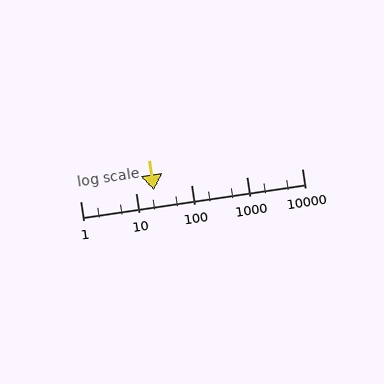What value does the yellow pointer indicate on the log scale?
The pointer indicates approximately 21.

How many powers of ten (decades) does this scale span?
The scale spans 4 decades, from 1 to 10000.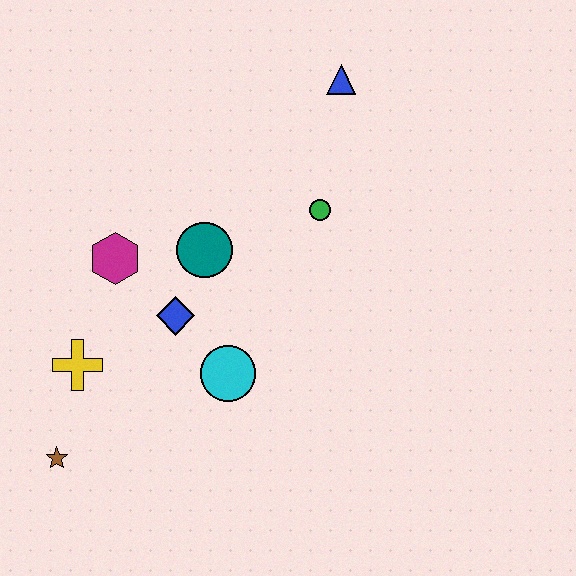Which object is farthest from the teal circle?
The brown star is farthest from the teal circle.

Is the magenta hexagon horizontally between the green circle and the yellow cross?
Yes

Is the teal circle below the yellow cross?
No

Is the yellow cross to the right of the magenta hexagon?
No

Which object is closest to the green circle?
The teal circle is closest to the green circle.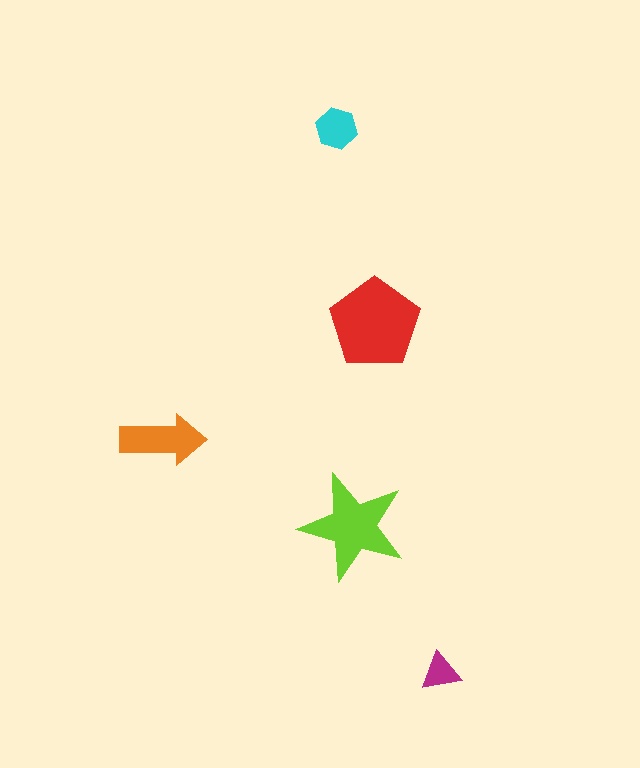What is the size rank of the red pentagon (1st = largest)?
1st.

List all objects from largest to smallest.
The red pentagon, the lime star, the orange arrow, the cyan hexagon, the magenta triangle.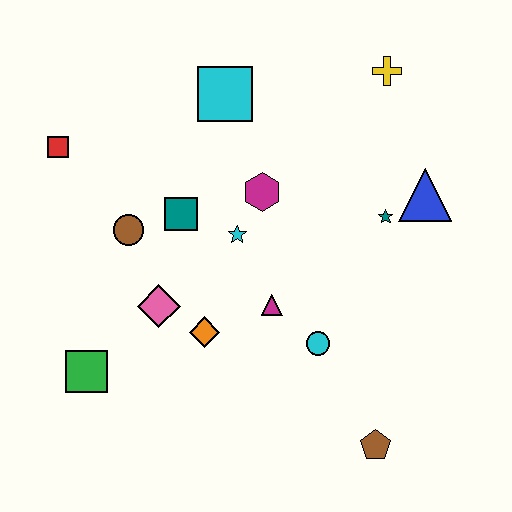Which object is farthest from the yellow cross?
The green square is farthest from the yellow cross.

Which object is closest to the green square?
The pink diamond is closest to the green square.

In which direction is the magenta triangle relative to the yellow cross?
The magenta triangle is below the yellow cross.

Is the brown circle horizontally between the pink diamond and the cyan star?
No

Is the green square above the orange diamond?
No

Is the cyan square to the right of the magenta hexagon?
No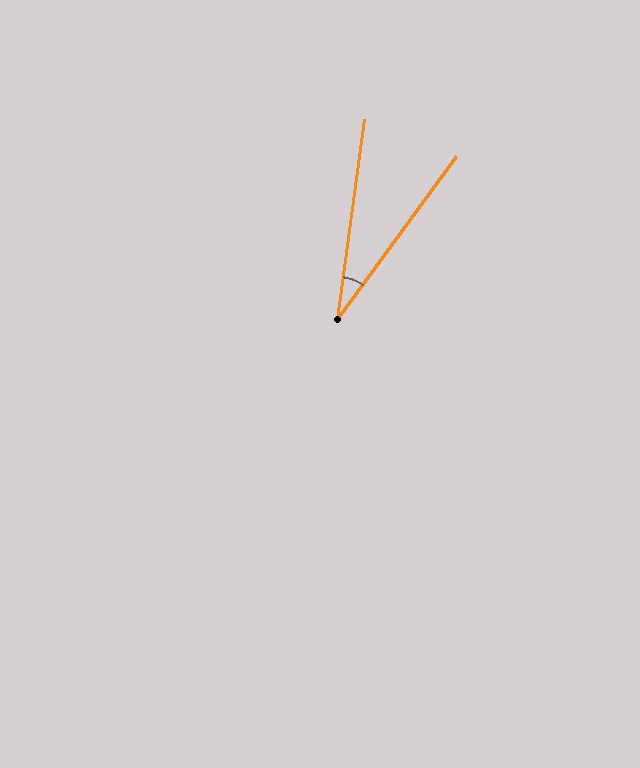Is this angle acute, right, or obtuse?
It is acute.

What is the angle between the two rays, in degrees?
Approximately 29 degrees.